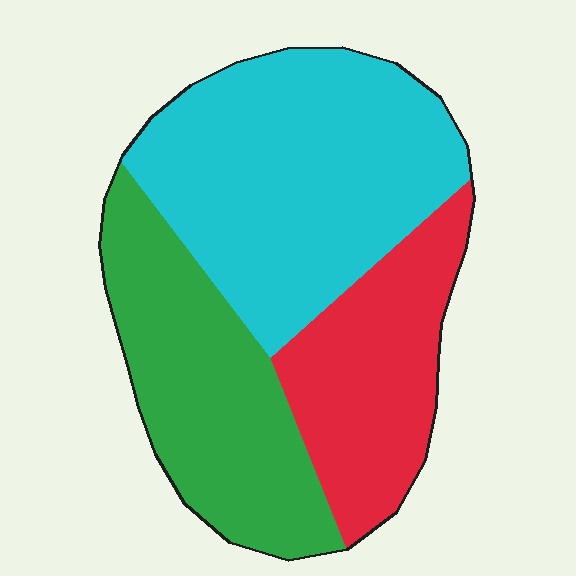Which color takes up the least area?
Red, at roughly 25%.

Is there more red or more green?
Green.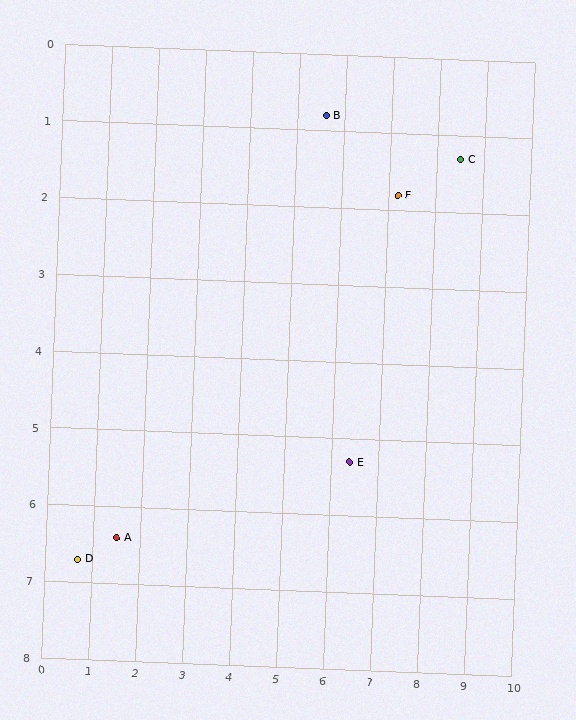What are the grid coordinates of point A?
Point A is at approximately (1.5, 6.4).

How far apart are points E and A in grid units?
Points E and A are about 5.0 grid units apart.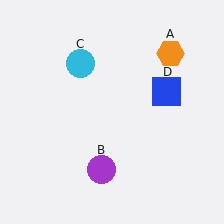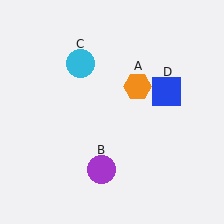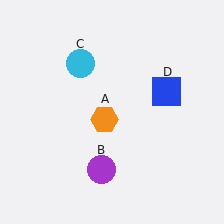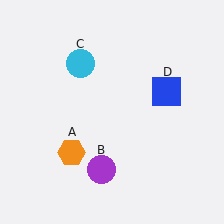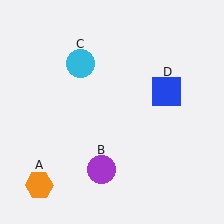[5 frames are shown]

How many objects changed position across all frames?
1 object changed position: orange hexagon (object A).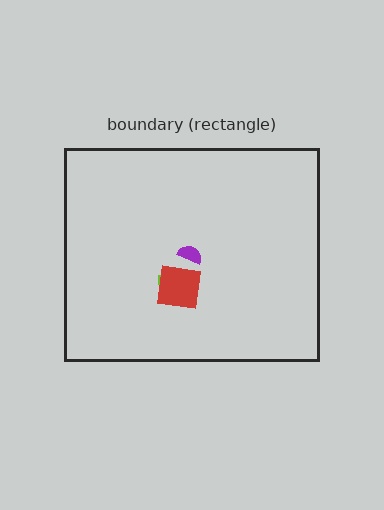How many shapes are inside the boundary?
3 inside, 0 outside.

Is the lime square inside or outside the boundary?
Inside.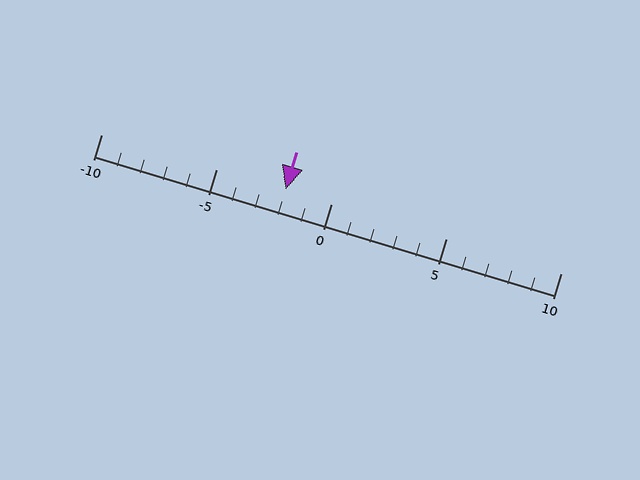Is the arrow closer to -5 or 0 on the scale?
The arrow is closer to 0.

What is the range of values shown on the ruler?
The ruler shows values from -10 to 10.